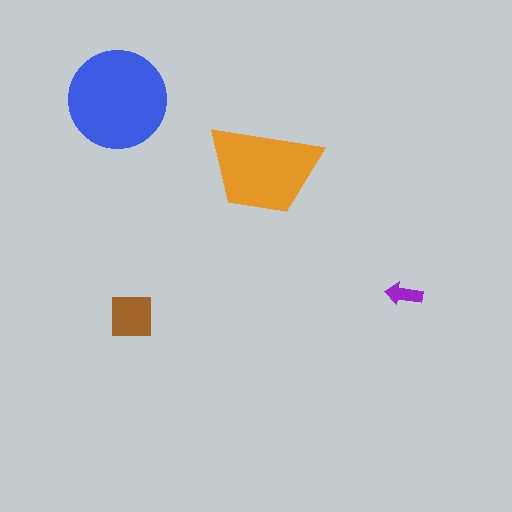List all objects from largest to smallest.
The blue circle, the orange trapezoid, the brown square, the purple arrow.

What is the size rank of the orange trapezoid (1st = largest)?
2nd.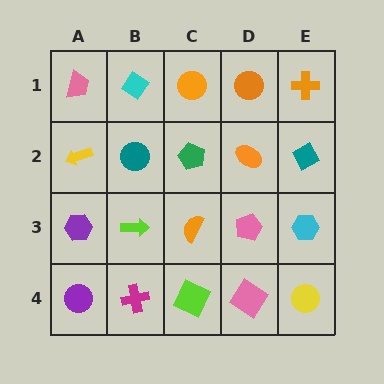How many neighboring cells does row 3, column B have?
4.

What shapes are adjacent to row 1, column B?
A teal circle (row 2, column B), a pink trapezoid (row 1, column A), an orange circle (row 1, column C).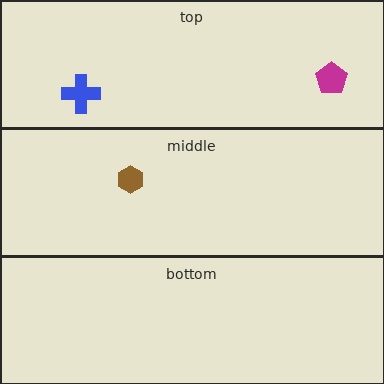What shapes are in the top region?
The magenta pentagon, the blue cross.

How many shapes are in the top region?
2.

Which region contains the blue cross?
The top region.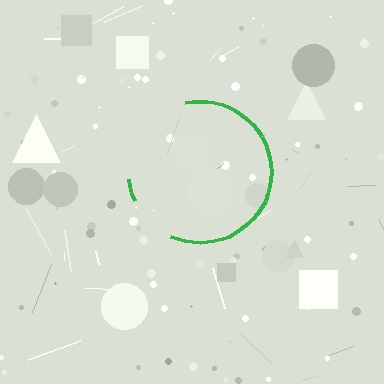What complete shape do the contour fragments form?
The contour fragments form a circle.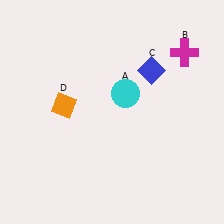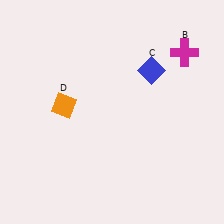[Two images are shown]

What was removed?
The cyan circle (A) was removed in Image 2.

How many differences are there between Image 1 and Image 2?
There is 1 difference between the two images.